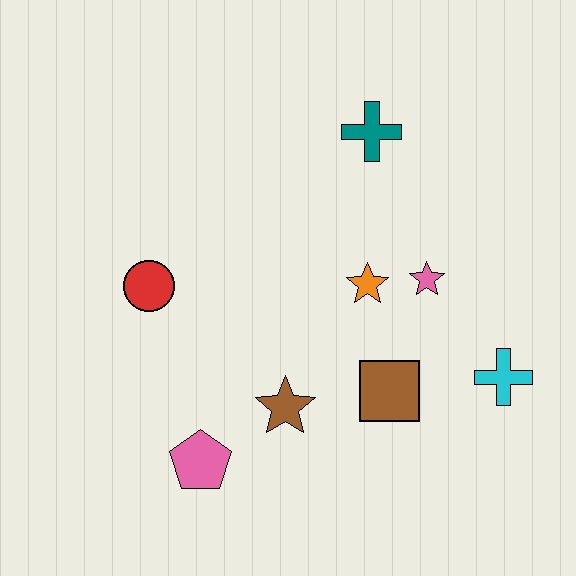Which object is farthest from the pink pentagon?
The teal cross is farthest from the pink pentagon.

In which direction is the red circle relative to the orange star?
The red circle is to the left of the orange star.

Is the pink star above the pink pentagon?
Yes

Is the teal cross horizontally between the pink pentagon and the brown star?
No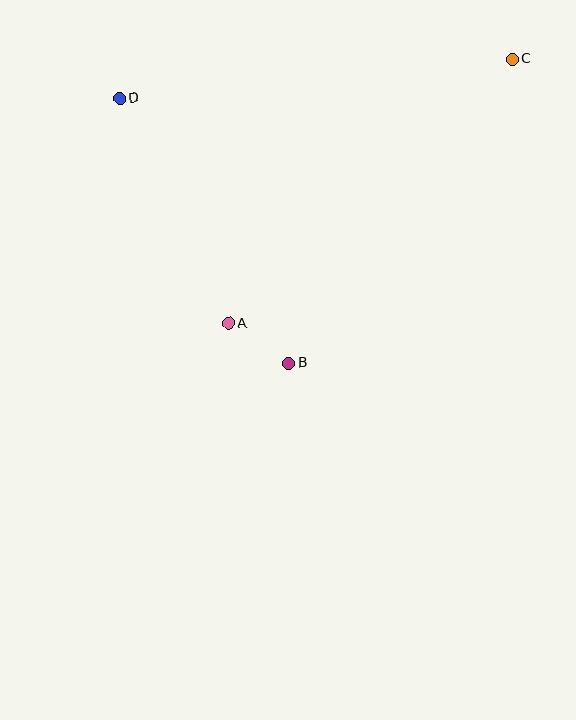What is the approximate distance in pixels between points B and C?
The distance between B and C is approximately 377 pixels.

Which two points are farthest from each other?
Points C and D are farthest from each other.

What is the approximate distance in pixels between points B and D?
The distance between B and D is approximately 314 pixels.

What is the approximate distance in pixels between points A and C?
The distance between A and C is approximately 387 pixels.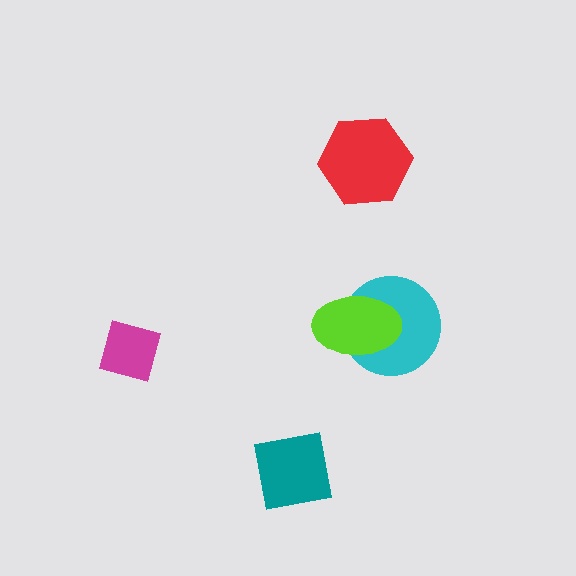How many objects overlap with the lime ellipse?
1 object overlaps with the lime ellipse.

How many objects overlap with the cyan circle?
1 object overlaps with the cyan circle.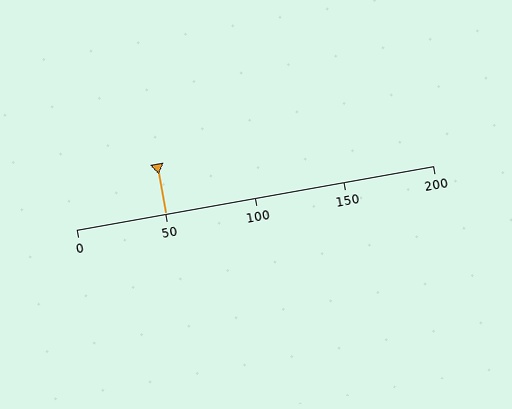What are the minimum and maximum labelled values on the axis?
The axis runs from 0 to 200.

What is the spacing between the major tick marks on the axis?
The major ticks are spaced 50 apart.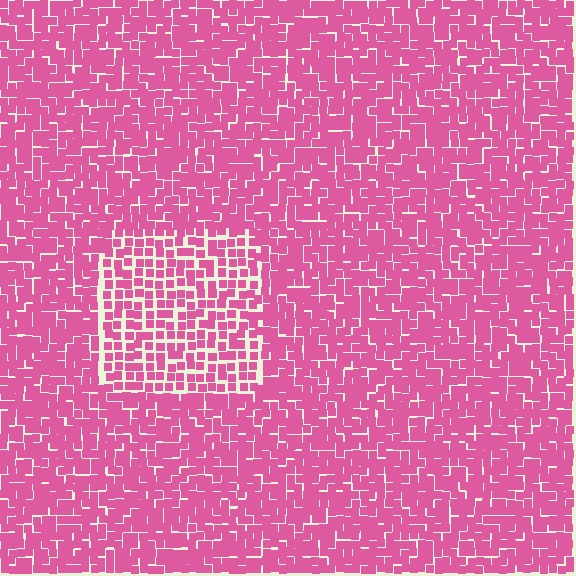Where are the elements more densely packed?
The elements are more densely packed outside the rectangle boundary.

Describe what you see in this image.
The image contains small pink elements arranged at two different densities. A rectangle-shaped region is visible where the elements are less densely packed than the surrounding area.